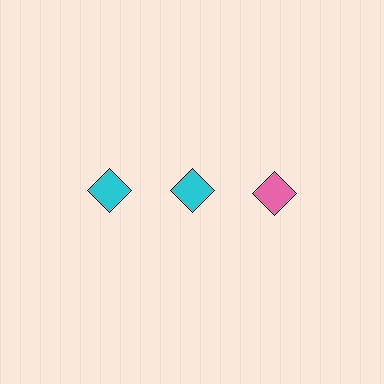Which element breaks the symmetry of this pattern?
The pink diamond in the top row, center column breaks the symmetry. All other shapes are cyan diamonds.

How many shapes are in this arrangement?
There are 3 shapes arranged in a grid pattern.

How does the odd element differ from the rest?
It has a different color: pink instead of cyan.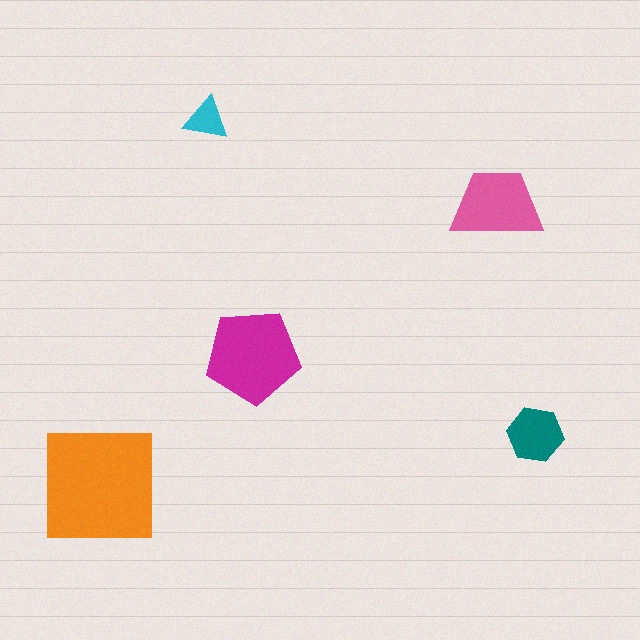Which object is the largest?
The orange square.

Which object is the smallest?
The cyan triangle.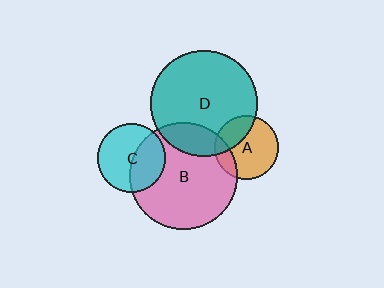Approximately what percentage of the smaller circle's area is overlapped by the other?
Approximately 40%.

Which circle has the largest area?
Circle B (pink).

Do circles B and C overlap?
Yes.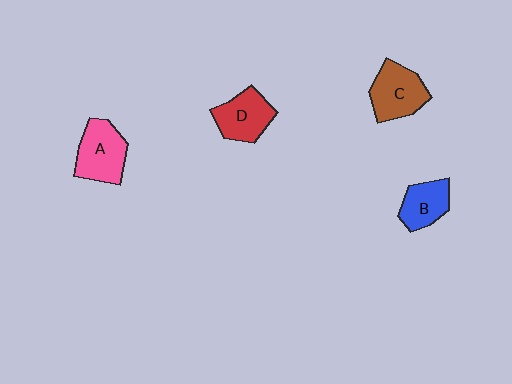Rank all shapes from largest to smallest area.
From largest to smallest: A (pink), C (brown), D (red), B (blue).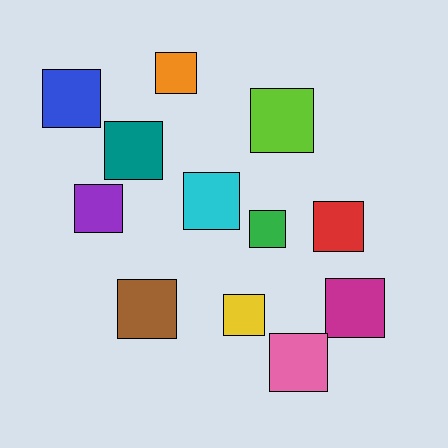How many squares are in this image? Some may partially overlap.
There are 12 squares.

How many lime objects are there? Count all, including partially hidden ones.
There is 1 lime object.